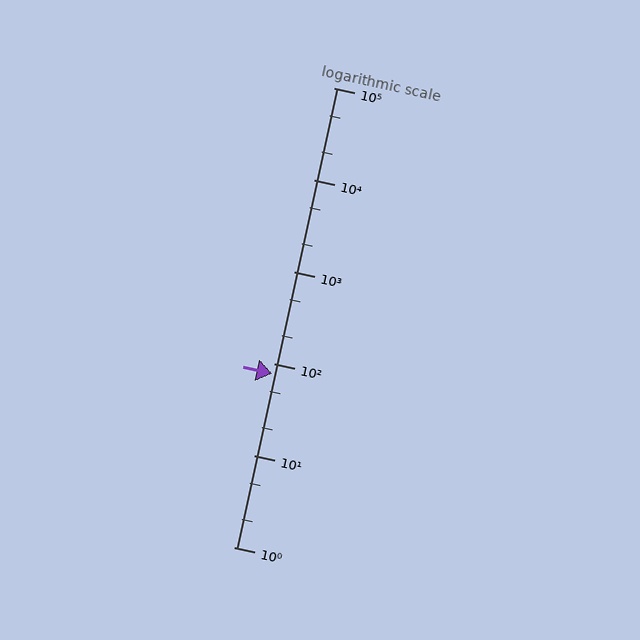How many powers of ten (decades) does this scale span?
The scale spans 5 decades, from 1 to 100000.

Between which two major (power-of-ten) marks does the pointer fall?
The pointer is between 10 and 100.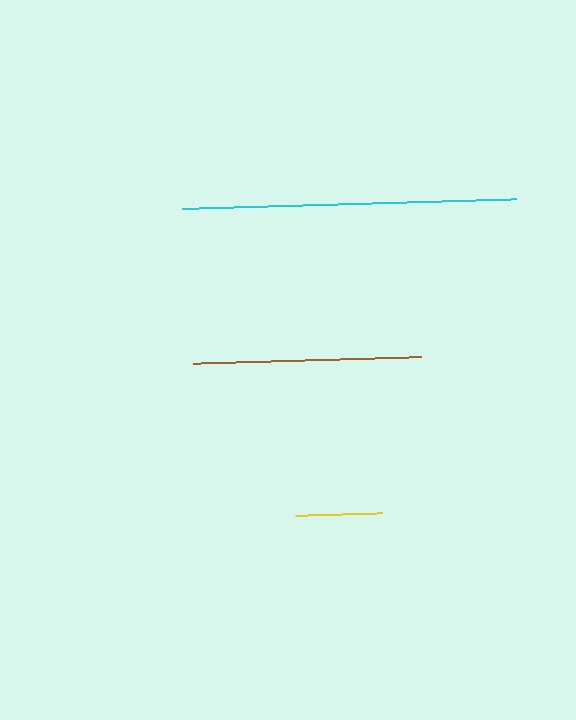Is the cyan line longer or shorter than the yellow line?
The cyan line is longer than the yellow line.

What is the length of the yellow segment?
The yellow segment is approximately 87 pixels long.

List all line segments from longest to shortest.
From longest to shortest: cyan, brown, yellow.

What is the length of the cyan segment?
The cyan segment is approximately 335 pixels long.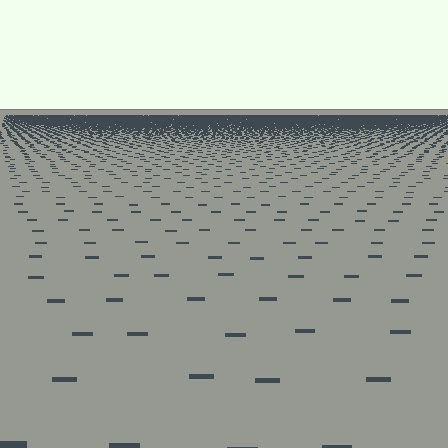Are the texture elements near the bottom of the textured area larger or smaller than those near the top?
Larger. Near the bottom, elements are closer to the viewer and appear at a bigger on-screen size.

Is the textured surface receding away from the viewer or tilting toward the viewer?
The surface is receding away from the viewer. Texture elements get smaller and denser toward the top.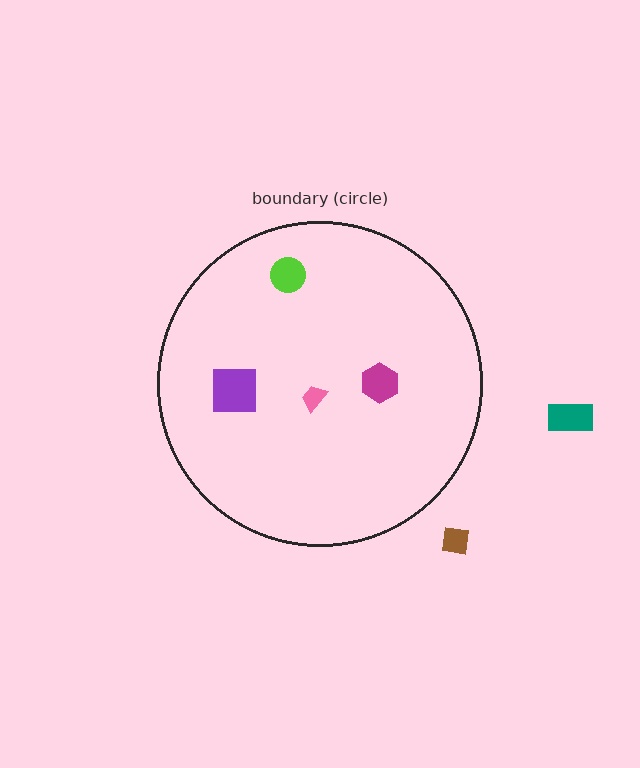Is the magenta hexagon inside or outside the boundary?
Inside.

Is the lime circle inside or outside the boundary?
Inside.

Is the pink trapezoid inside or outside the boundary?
Inside.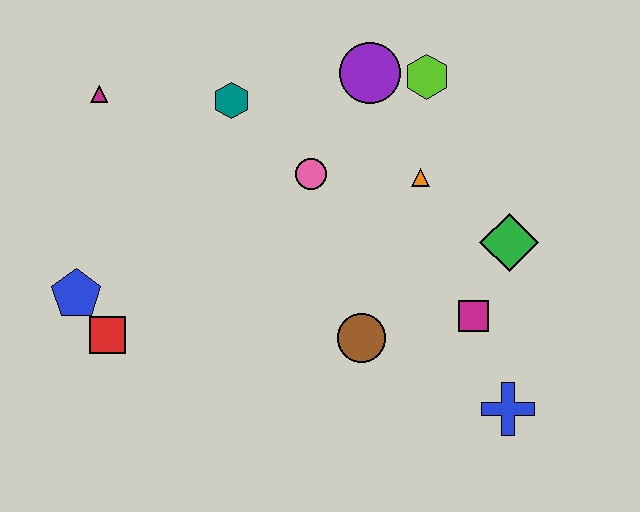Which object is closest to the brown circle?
The magenta square is closest to the brown circle.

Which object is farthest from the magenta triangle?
The blue cross is farthest from the magenta triangle.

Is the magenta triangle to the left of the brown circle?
Yes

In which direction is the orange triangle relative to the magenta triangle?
The orange triangle is to the right of the magenta triangle.